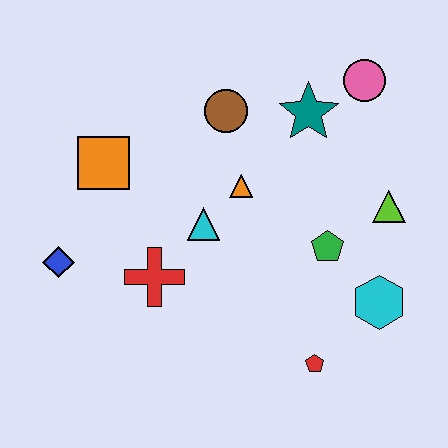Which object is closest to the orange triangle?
The cyan triangle is closest to the orange triangle.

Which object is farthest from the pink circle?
The blue diamond is farthest from the pink circle.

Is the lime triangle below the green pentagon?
No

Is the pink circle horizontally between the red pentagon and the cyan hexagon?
Yes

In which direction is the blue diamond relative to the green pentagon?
The blue diamond is to the left of the green pentagon.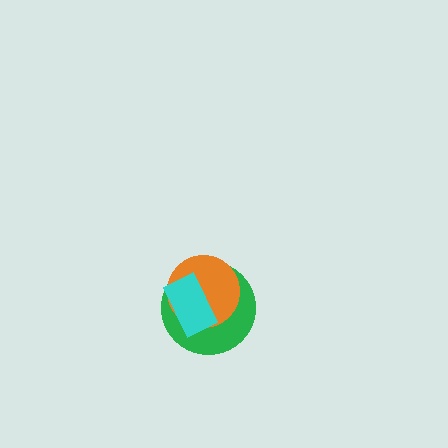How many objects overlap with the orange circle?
2 objects overlap with the orange circle.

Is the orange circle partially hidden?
Yes, it is partially covered by another shape.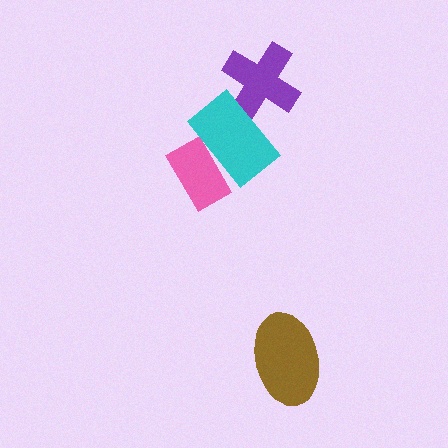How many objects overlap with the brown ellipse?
0 objects overlap with the brown ellipse.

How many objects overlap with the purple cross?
1 object overlaps with the purple cross.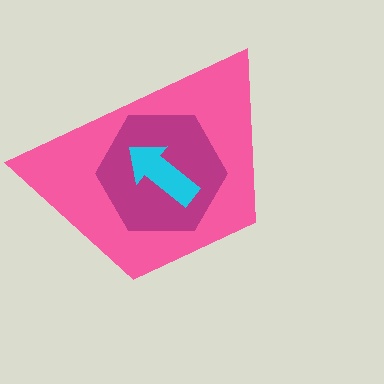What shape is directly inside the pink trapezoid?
The magenta hexagon.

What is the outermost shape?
The pink trapezoid.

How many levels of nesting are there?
3.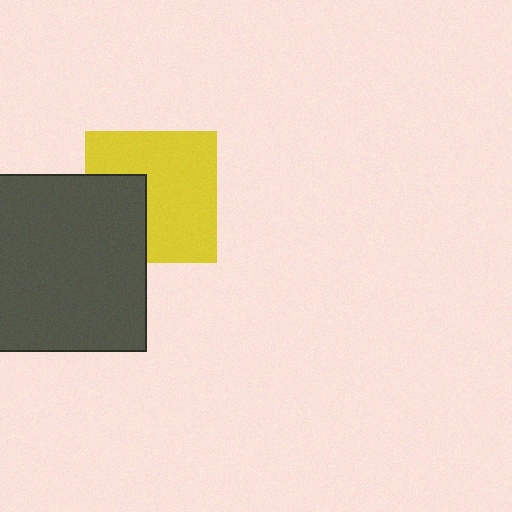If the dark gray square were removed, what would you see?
You would see the complete yellow square.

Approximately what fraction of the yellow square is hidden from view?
Roughly 32% of the yellow square is hidden behind the dark gray square.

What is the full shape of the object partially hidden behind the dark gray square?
The partially hidden object is a yellow square.